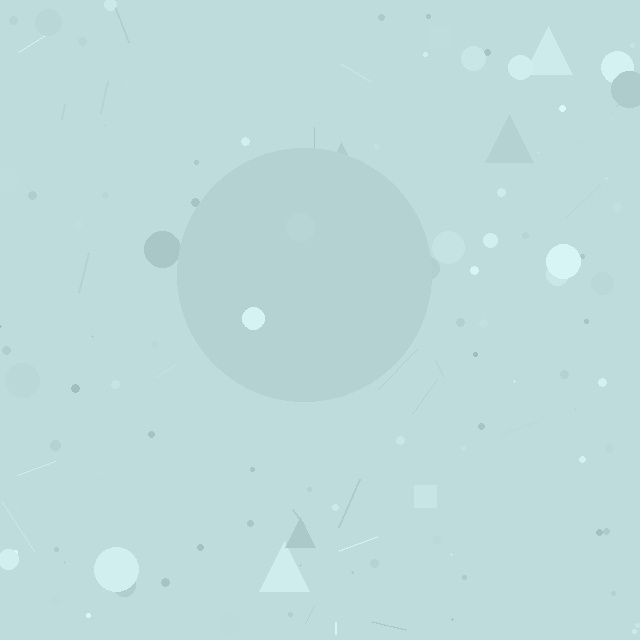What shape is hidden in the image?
A circle is hidden in the image.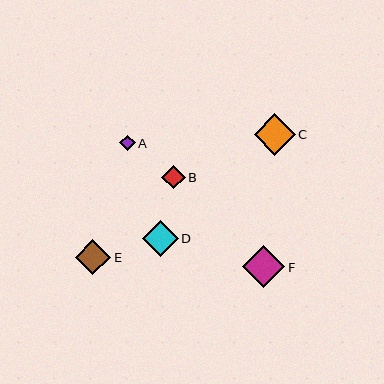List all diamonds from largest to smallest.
From largest to smallest: F, C, D, E, B, A.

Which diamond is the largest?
Diamond F is the largest with a size of approximately 42 pixels.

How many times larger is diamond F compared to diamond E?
Diamond F is approximately 1.2 times the size of diamond E.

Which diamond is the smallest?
Diamond A is the smallest with a size of approximately 15 pixels.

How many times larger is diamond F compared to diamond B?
Diamond F is approximately 1.8 times the size of diamond B.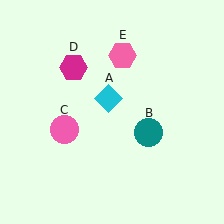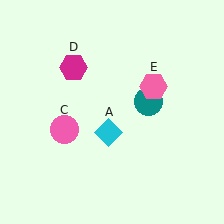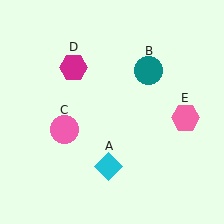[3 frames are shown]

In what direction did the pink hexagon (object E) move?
The pink hexagon (object E) moved down and to the right.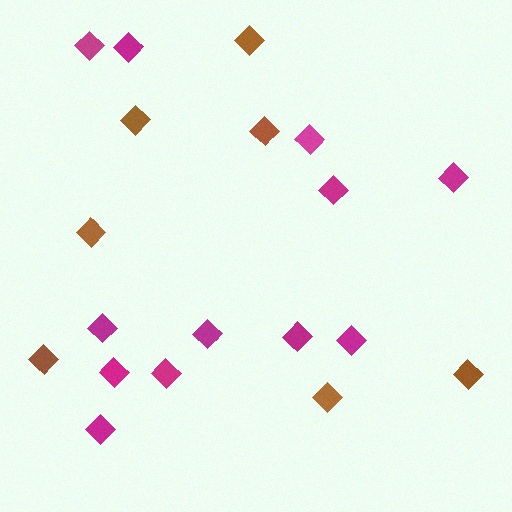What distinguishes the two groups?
There are 2 groups: one group of magenta diamonds (12) and one group of brown diamonds (7).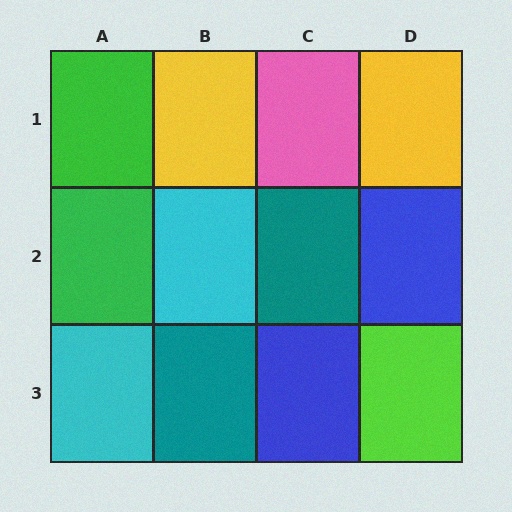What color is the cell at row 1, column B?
Yellow.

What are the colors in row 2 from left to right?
Green, cyan, teal, blue.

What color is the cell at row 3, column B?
Teal.